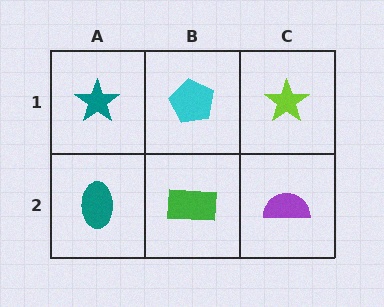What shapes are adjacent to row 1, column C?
A purple semicircle (row 2, column C), a cyan pentagon (row 1, column B).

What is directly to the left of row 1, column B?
A teal star.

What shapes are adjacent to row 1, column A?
A teal ellipse (row 2, column A), a cyan pentagon (row 1, column B).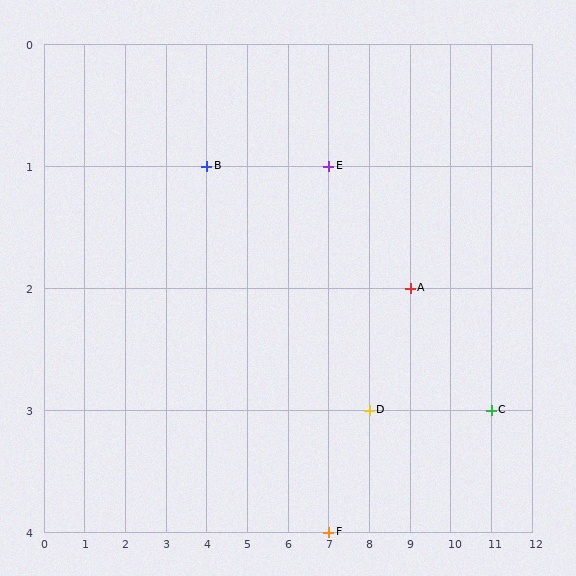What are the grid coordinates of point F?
Point F is at grid coordinates (7, 4).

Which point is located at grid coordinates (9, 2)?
Point A is at (9, 2).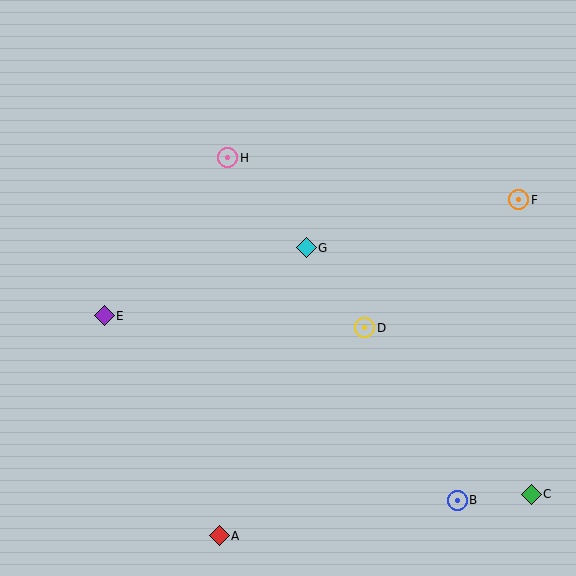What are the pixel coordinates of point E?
Point E is at (104, 316).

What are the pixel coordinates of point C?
Point C is at (531, 494).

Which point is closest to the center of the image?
Point G at (306, 248) is closest to the center.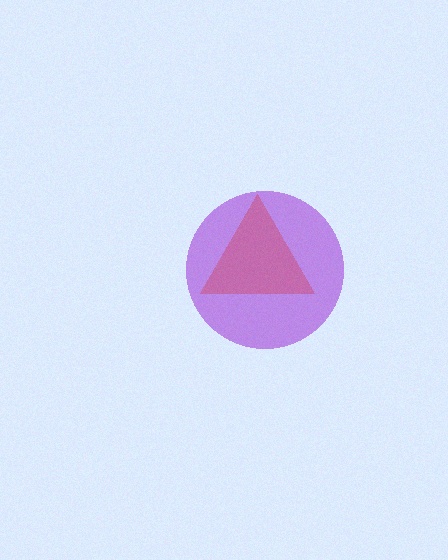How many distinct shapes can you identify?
There are 2 distinct shapes: an orange triangle, a purple circle.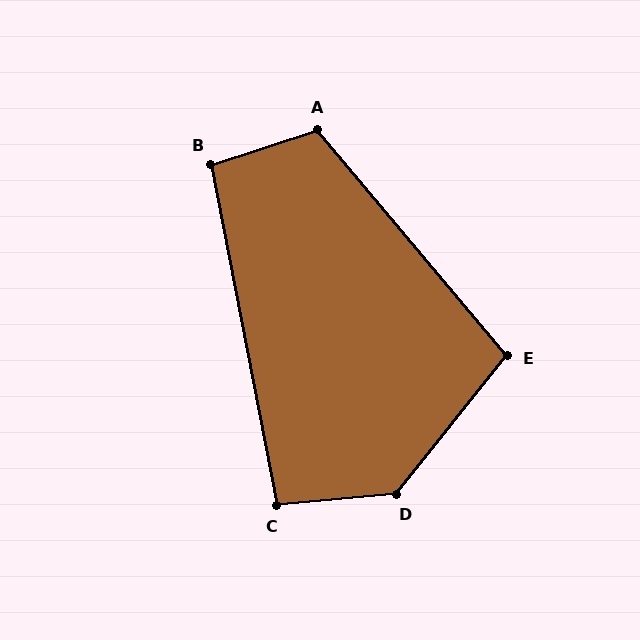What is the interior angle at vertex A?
Approximately 112 degrees (obtuse).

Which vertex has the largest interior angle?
D, at approximately 134 degrees.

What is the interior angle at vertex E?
Approximately 101 degrees (obtuse).